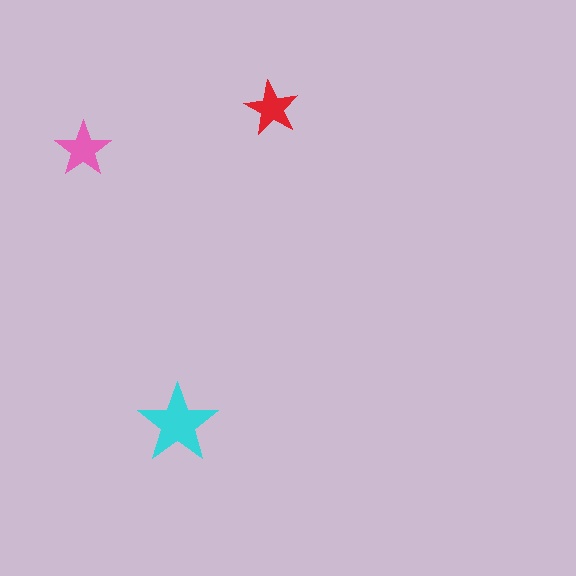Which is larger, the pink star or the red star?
The pink one.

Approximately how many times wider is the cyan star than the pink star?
About 1.5 times wider.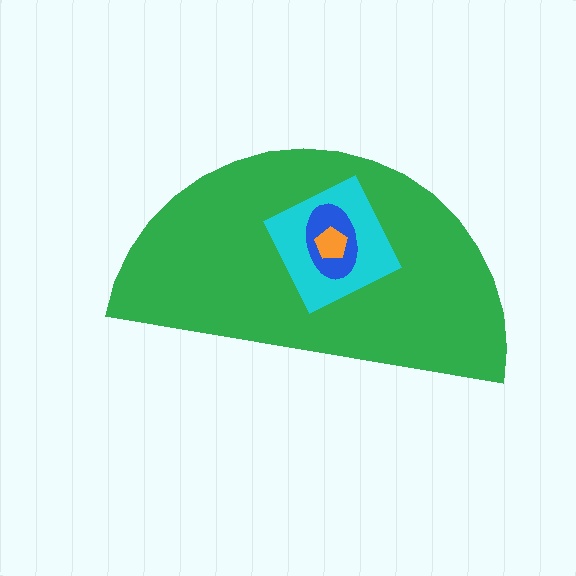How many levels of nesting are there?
4.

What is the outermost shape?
The green semicircle.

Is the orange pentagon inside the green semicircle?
Yes.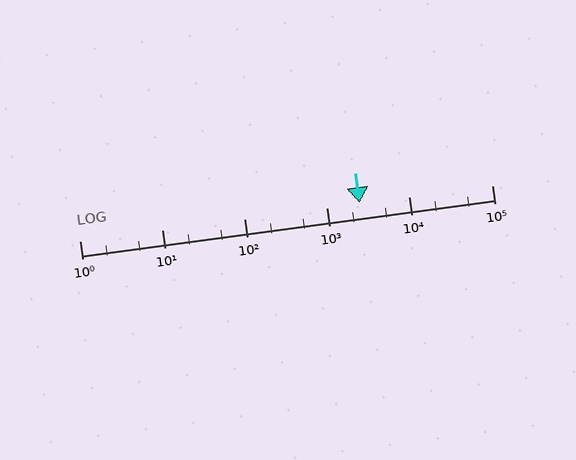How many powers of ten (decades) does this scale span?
The scale spans 5 decades, from 1 to 100000.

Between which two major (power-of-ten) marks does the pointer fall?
The pointer is between 1000 and 10000.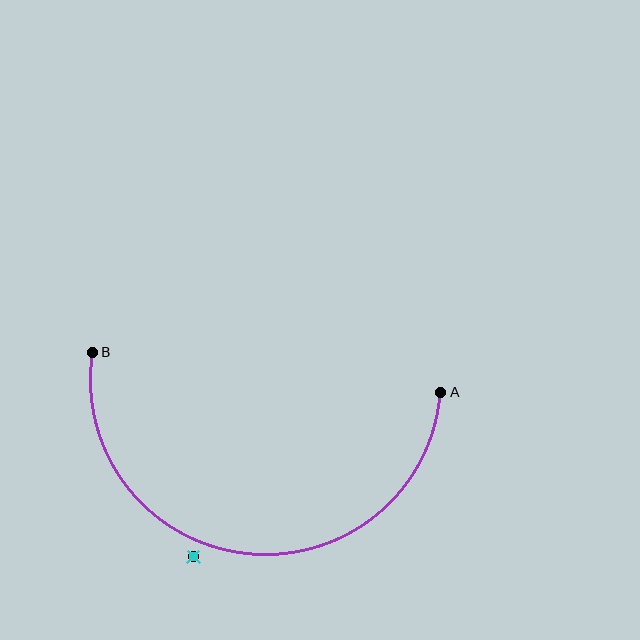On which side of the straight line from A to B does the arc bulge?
The arc bulges below the straight line connecting A and B.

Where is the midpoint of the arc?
The arc midpoint is the point on the curve farthest from the straight line joining A and B. It sits below that line.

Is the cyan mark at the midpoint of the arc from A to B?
No — the cyan mark does not lie on the arc at all. It sits slightly outside the curve.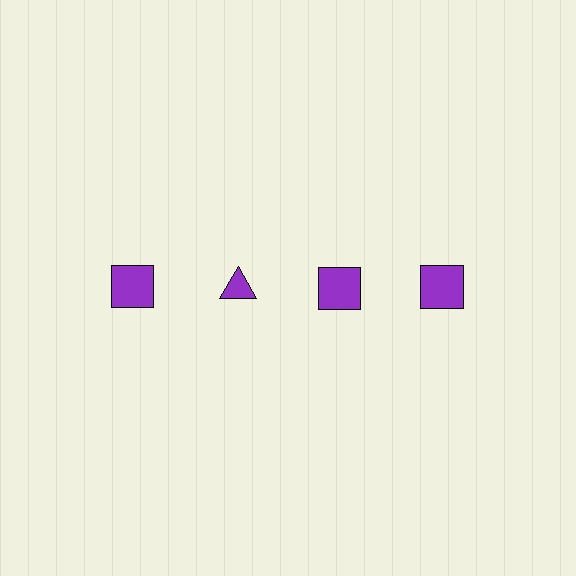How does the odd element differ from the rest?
It has a different shape: triangle instead of square.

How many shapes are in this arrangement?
There are 4 shapes arranged in a grid pattern.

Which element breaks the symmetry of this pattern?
The purple triangle in the top row, second from left column breaks the symmetry. All other shapes are purple squares.